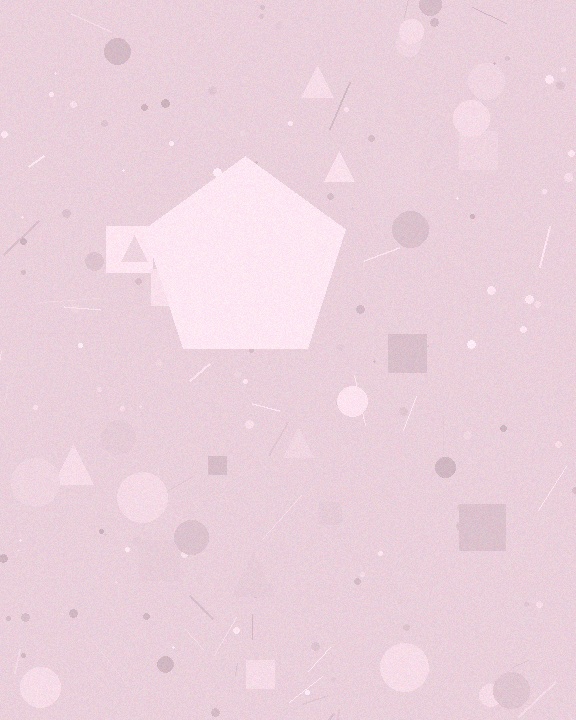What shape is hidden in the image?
A pentagon is hidden in the image.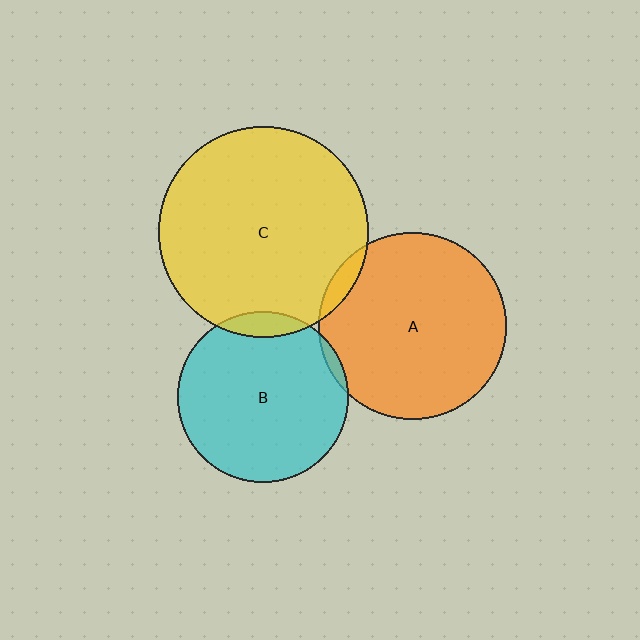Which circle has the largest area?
Circle C (yellow).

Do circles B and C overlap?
Yes.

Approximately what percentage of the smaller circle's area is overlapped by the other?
Approximately 5%.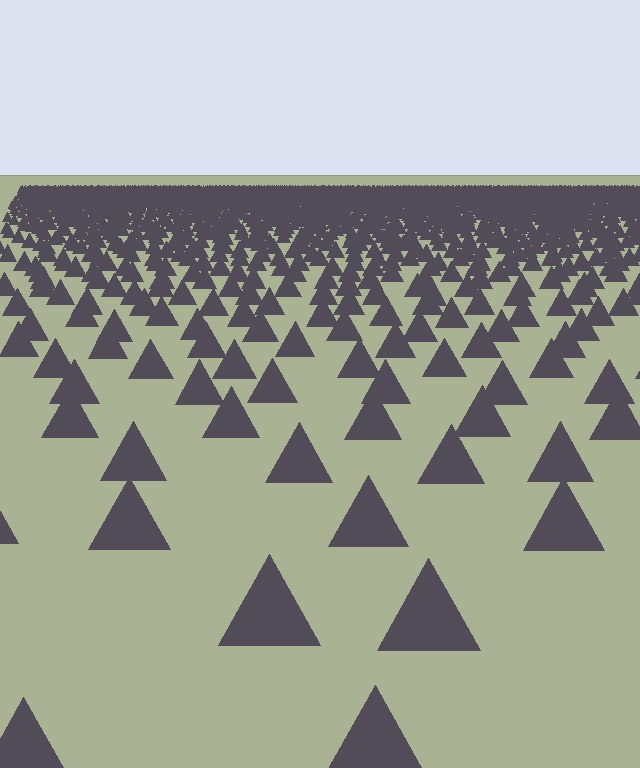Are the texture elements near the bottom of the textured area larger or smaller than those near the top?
Larger. Near the bottom, elements are closer to the viewer and appear at a bigger on-screen size.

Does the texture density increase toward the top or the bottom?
Density increases toward the top.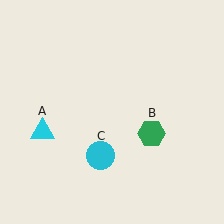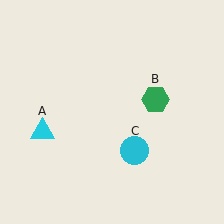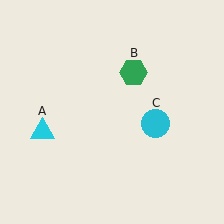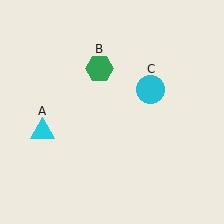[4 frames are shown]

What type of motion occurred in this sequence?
The green hexagon (object B), cyan circle (object C) rotated counterclockwise around the center of the scene.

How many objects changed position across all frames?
2 objects changed position: green hexagon (object B), cyan circle (object C).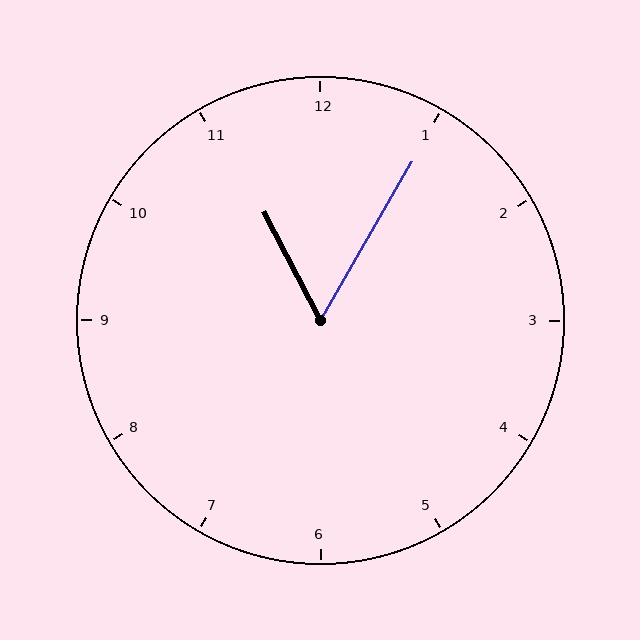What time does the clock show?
11:05.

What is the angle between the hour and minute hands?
Approximately 58 degrees.